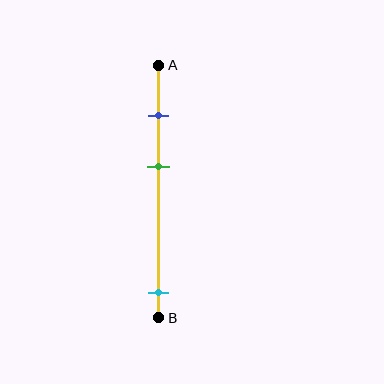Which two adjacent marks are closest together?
The blue and green marks are the closest adjacent pair.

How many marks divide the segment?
There are 3 marks dividing the segment.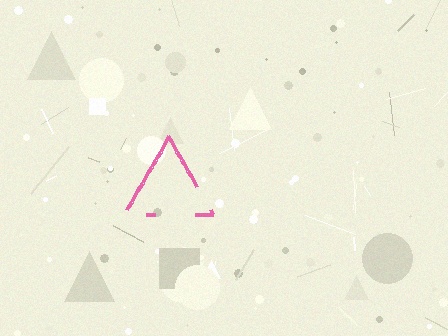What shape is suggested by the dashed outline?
The dashed outline suggests a triangle.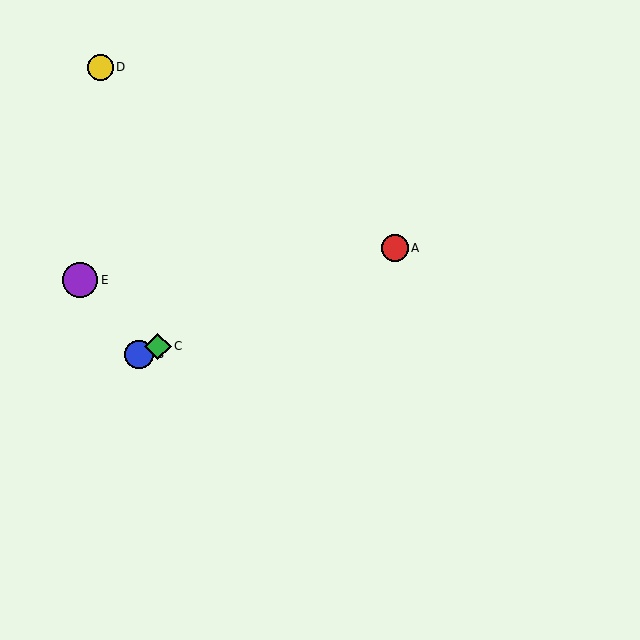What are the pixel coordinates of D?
Object D is at (100, 67).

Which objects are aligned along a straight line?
Objects A, B, C are aligned along a straight line.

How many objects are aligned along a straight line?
3 objects (A, B, C) are aligned along a straight line.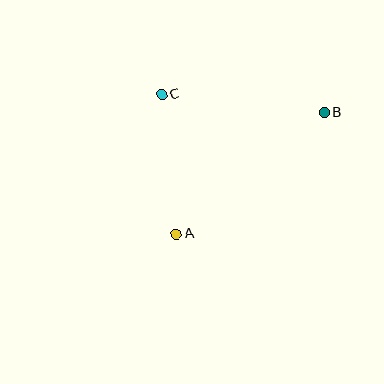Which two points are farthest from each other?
Points A and B are farthest from each other.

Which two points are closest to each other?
Points A and C are closest to each other.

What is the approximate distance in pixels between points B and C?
The distance between B and C is approximately 164 pixels.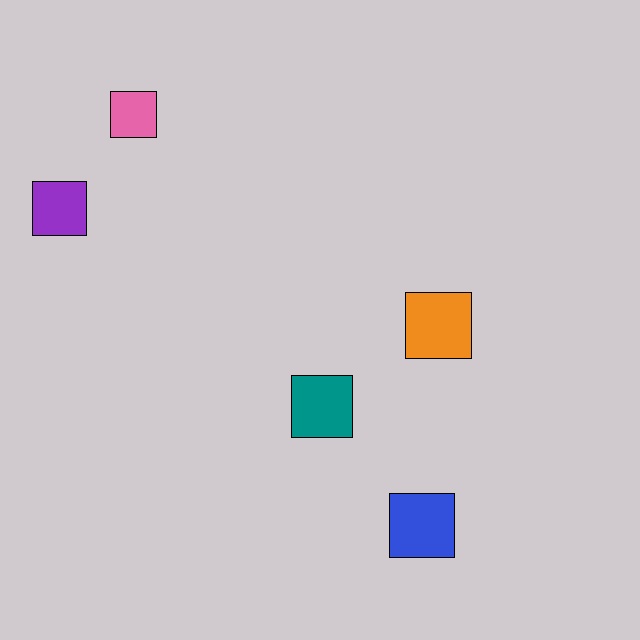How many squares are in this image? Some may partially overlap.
There are 5 squares.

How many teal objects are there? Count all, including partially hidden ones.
There is 1 teal object.